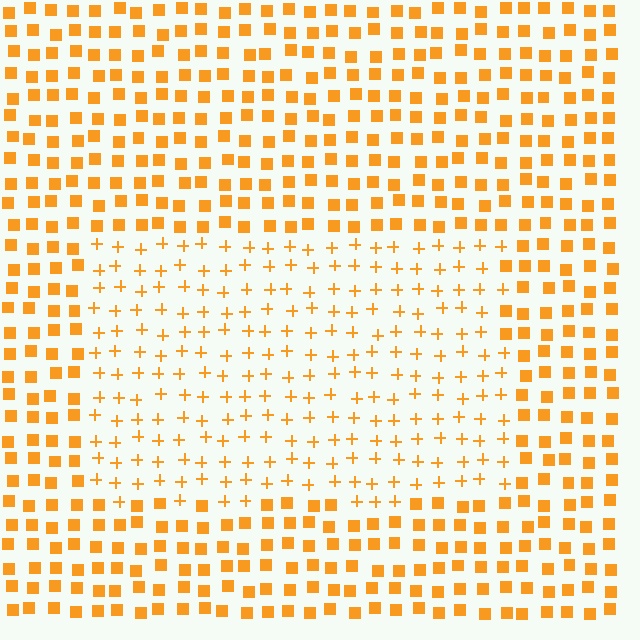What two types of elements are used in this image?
The image uses plus signs inside the rectangle region and squares outside it.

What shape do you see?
I see a rectangle.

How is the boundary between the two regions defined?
The boundary is defined by a change in element shape: plus signs inside vs. squares outside. All elements share the same color and spacing.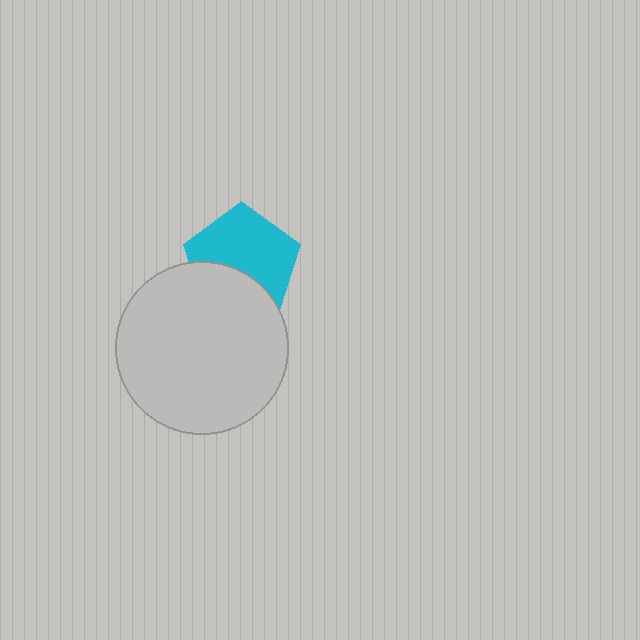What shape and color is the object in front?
The object in front is a light gray circle.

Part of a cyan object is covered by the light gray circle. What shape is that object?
It is a pentagon.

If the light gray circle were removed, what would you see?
You would see the complete cyan pentagon.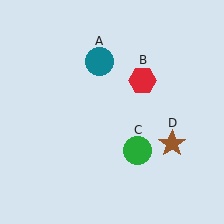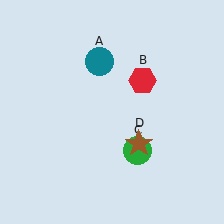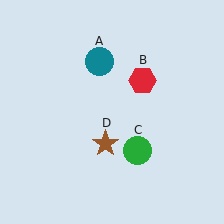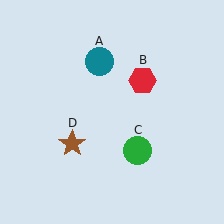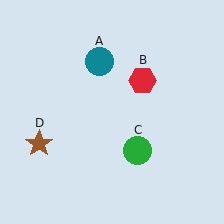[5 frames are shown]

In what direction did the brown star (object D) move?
The brown star (object D) moved left.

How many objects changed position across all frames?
1 object changed position: brown star (object D).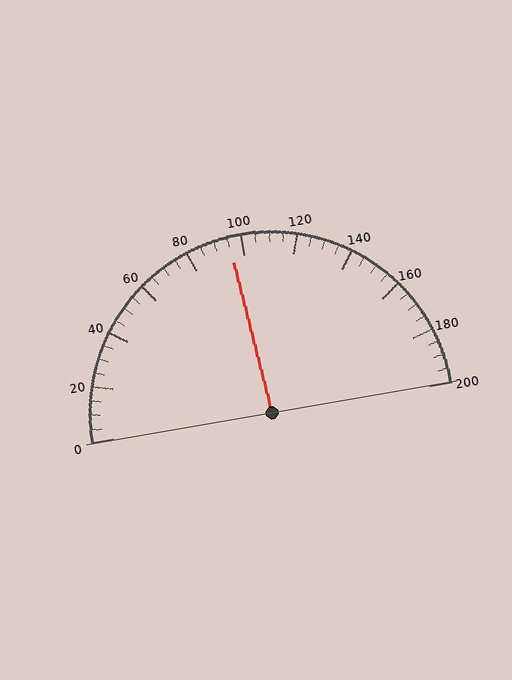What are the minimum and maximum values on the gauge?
The gauge ranges from 0 to 200.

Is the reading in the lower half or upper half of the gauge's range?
The reading is in the lower half of the range (0 to 200).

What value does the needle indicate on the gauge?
The needle indicates approximately 95.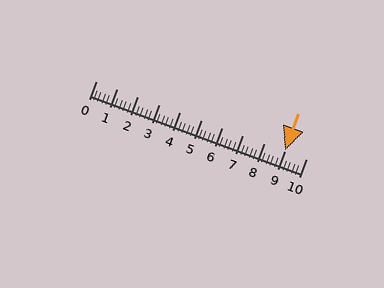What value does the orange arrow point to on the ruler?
The orange arrow points to approximately 9.0.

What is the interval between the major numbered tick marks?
The major tick marks are spaced 1 units apart.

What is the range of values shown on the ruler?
The ruler shows values from 0 to 10.